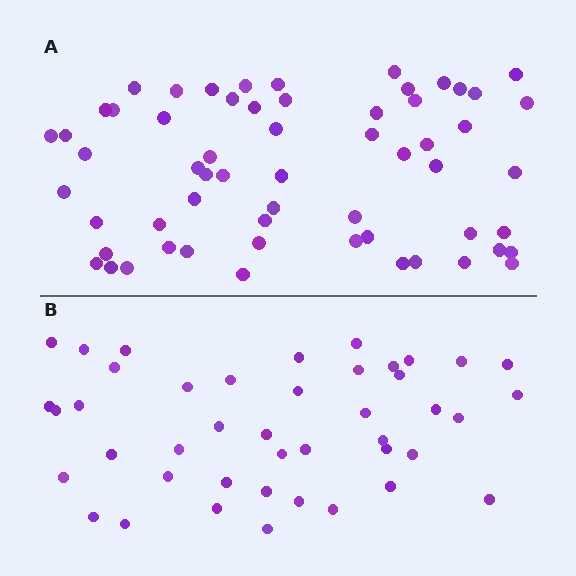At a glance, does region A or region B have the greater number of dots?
Region A (the top region) has more dots.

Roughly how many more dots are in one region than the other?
Region A has approximately 15 more dots than region B.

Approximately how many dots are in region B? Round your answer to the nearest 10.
About 40 dots. (The exact count is 43, which rounds to 40.)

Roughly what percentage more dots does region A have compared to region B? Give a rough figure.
About 40% more.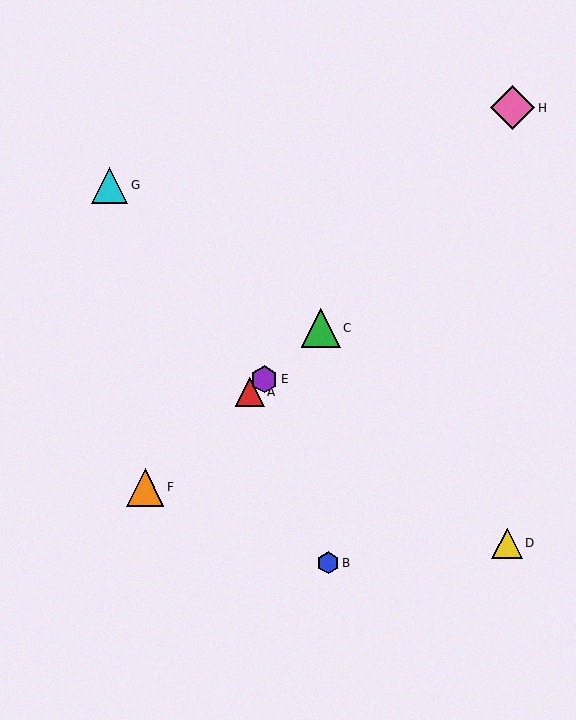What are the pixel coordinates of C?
Object C is at (321, 328).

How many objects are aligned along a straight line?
4 objects (A, C, E, F) are aligned along a straight line.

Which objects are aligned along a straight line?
Objects A, C, E, F are aligned along a straight line.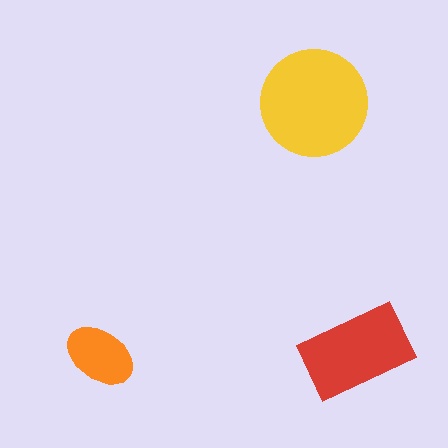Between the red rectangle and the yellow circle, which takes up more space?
The yellow circle.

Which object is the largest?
The yellow circle.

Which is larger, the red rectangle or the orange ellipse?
The red rectangle.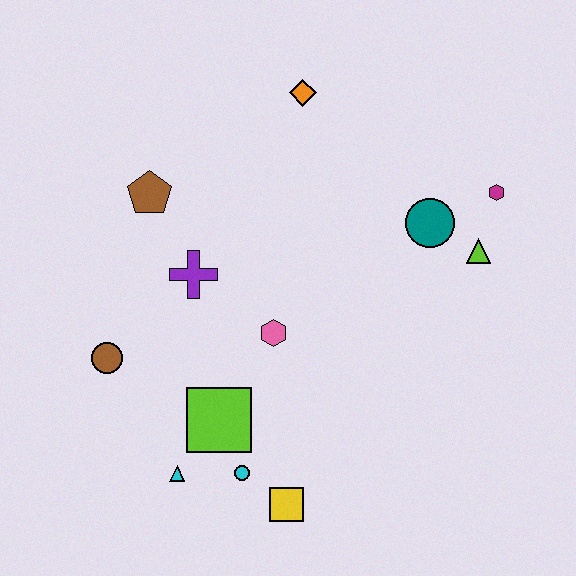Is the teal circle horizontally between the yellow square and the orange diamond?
No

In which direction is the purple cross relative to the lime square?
The purple cross is above the lime square.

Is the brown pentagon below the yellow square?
No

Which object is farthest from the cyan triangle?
The magenta hexagon is farthest from the cyan triangle.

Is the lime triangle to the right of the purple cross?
Yes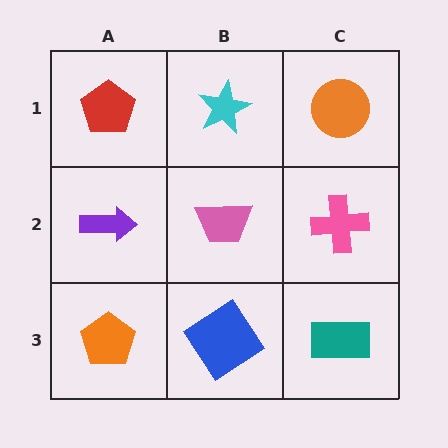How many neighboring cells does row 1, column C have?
2.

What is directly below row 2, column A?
An orange pentagon.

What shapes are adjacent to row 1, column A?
A purple arrow (row 2, column A), a cyan star (row 1, column B).